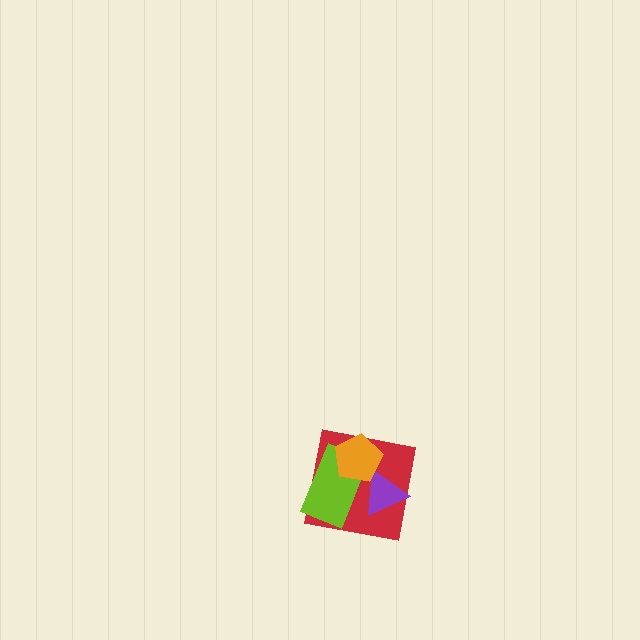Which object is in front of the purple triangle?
The orange pentagon is in front of the purple triangle.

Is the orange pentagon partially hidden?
No, no other shape covers it.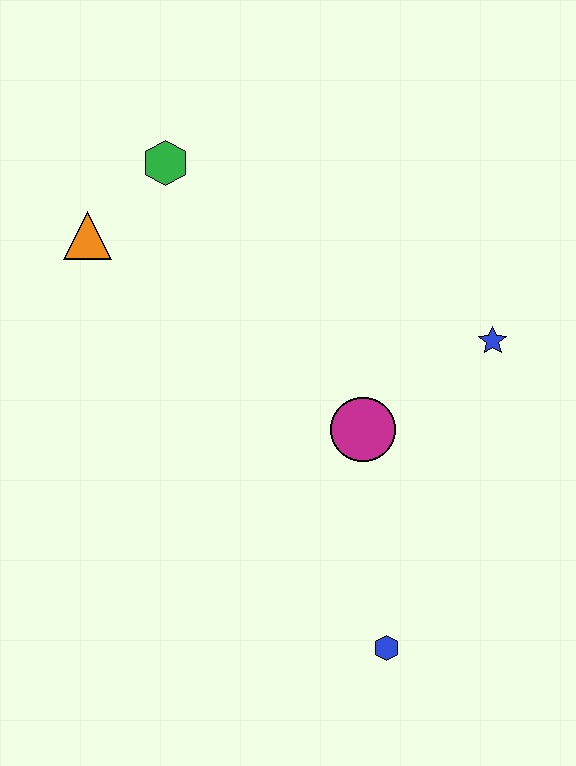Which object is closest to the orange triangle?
The green hexagon is closest to the orange triangle.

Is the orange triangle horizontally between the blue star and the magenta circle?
No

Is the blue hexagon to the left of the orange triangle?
No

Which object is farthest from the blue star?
The orange triangle is farthest from the blue star.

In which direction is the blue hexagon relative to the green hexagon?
The blue hexagon is below the green hexagon.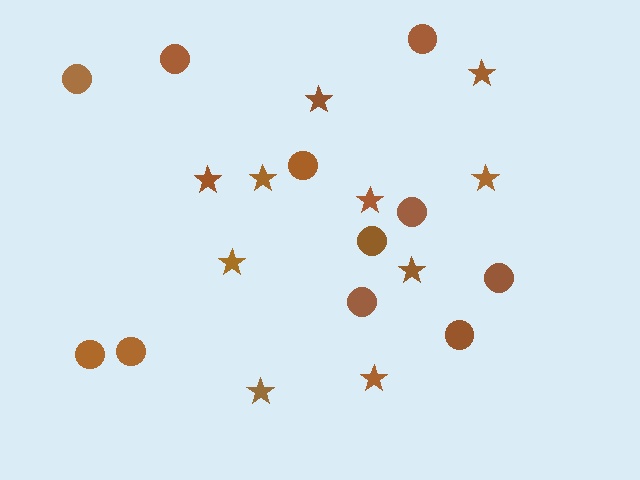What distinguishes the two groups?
There are 2 groups: one group of circles (11) and one group of stars (10).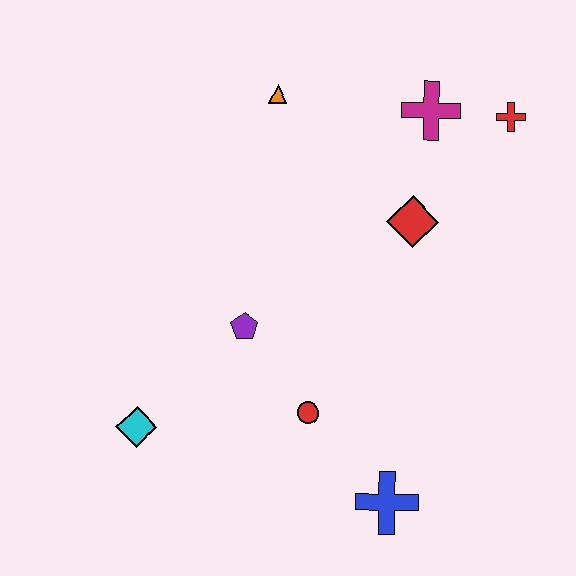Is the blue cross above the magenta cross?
No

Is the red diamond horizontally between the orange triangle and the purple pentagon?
No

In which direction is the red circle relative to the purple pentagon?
The red circle is below the purple pentagon.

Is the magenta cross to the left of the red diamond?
No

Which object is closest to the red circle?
The purple pentagon is closest to the red circle.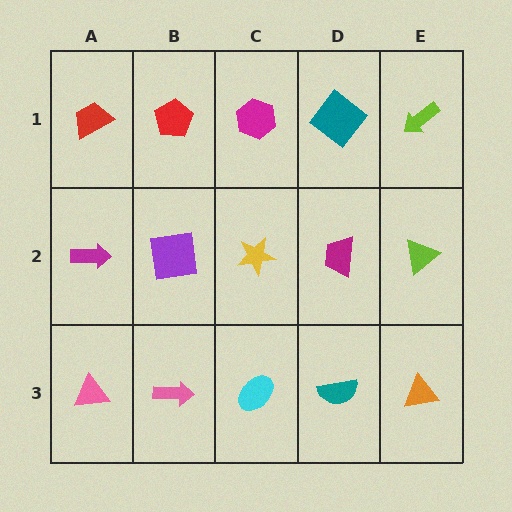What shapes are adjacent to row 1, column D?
A magenta trapezoid (row 2, column D), a magenta hexagon (row 1, column C), a lime arrow (row 1, column E).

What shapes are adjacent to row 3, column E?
A lime triangle (row 2, column E), a teal semicircle (row 3, column D).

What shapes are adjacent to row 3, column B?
A purple square (row 2, column B), a pink triangle (row 3, column A), a cyan ellipse (row 3, column C).